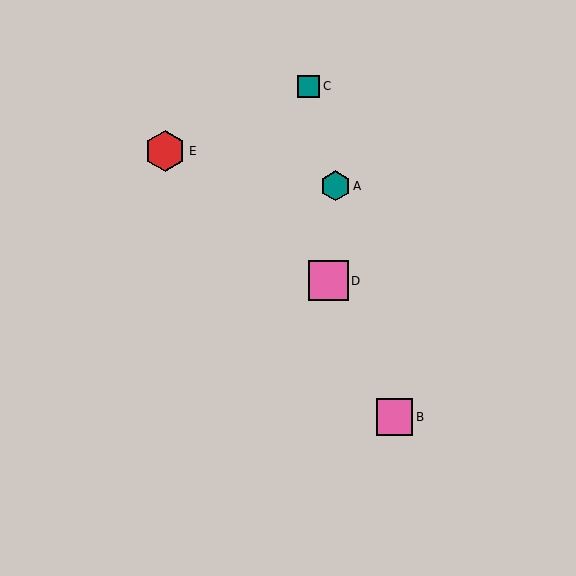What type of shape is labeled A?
Shape A is a teal hexagon.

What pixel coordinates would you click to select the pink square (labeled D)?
Click at (328, 281) to select the pink square D.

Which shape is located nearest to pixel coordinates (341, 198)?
The teal hexagon (labeled A) at (336, 186) is nearest to that location.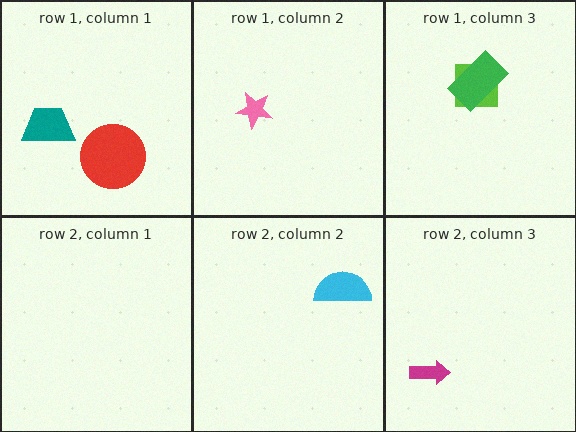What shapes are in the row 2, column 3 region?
The magenta arrow.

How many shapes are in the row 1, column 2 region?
1.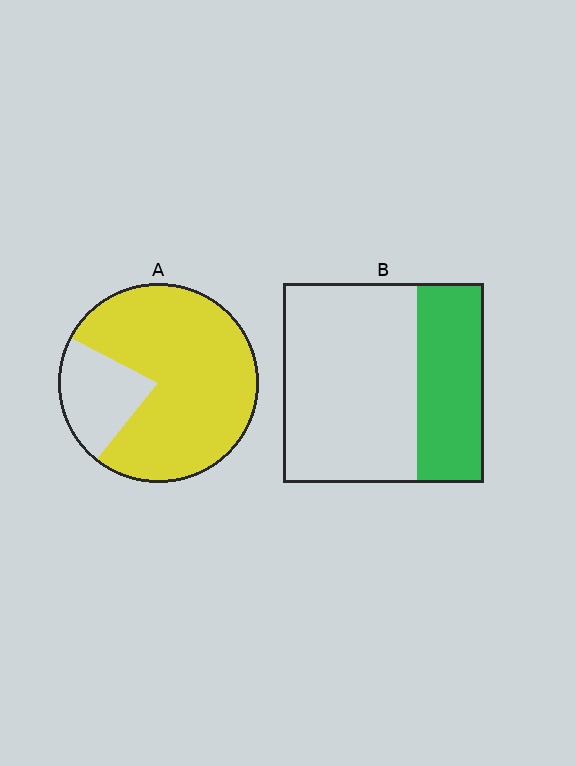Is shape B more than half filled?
No.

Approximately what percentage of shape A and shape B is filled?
A is approximately 80% and B is approximately 35%.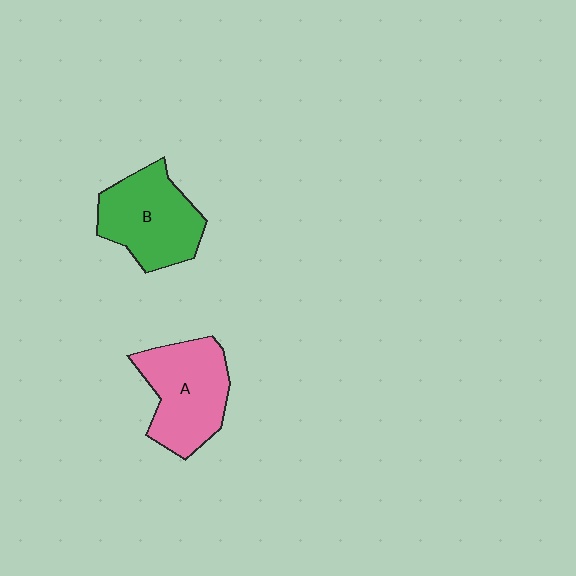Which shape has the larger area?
Shape A (pink).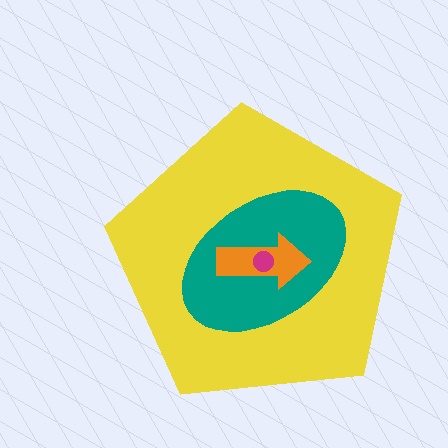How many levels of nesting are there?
4.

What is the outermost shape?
The yellow pentagon.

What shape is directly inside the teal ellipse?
The orange arrow.